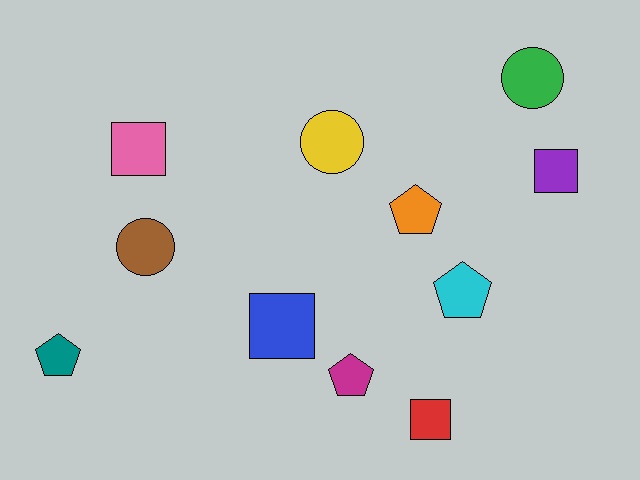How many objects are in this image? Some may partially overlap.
There are 11 objects.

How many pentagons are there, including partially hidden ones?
There are 4 pentagons.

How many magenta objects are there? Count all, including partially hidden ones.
There is 1 magenta object.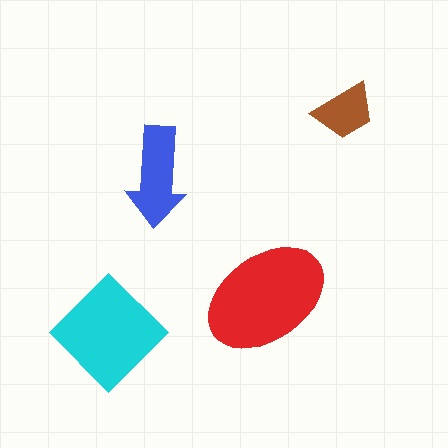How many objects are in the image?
There are 4 objects in the image.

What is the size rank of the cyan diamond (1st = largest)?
2nd.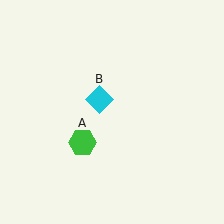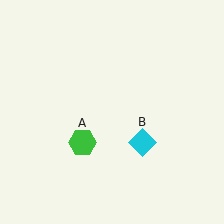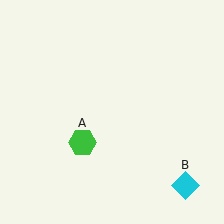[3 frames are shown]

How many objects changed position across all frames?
1 object changed position: cyan diamond (object B).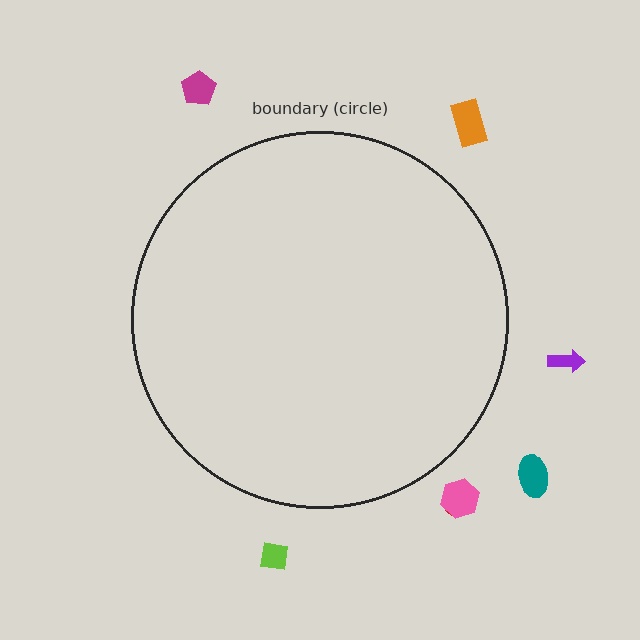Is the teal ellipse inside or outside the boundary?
Outside.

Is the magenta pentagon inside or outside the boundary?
Outside.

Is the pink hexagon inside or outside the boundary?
Outside.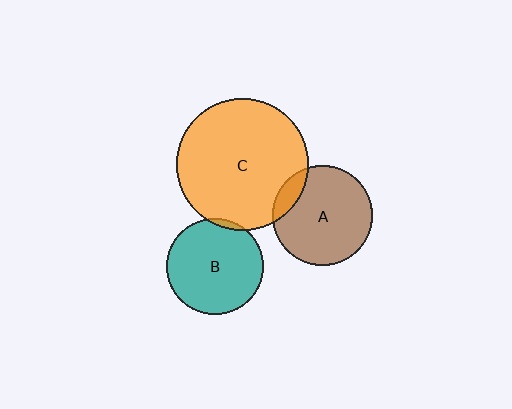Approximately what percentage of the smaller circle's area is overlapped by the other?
Approximately 10%.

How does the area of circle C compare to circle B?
Approximately 1.9 times.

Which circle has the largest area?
Circle C (orange).